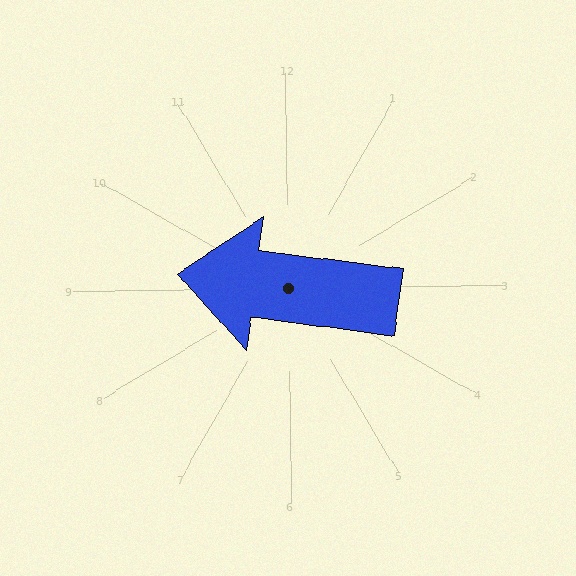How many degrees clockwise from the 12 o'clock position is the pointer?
Approximately 278 degrees.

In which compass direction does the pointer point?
West.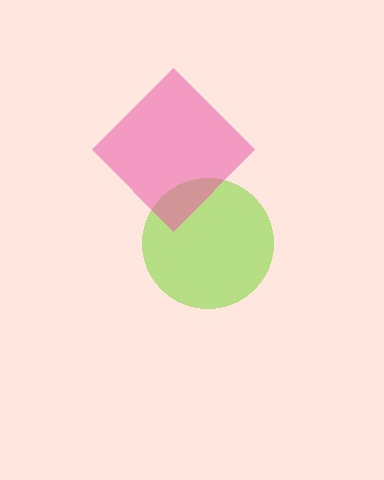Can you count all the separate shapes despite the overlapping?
Yes, there are 2 separate shapes.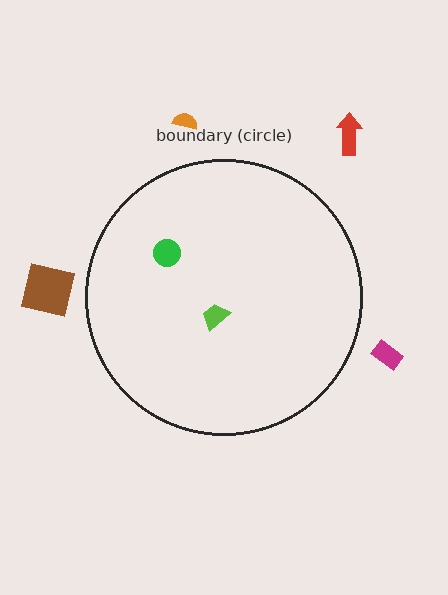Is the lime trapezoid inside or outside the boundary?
Inside.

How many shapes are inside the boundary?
2 inside, 4 outside.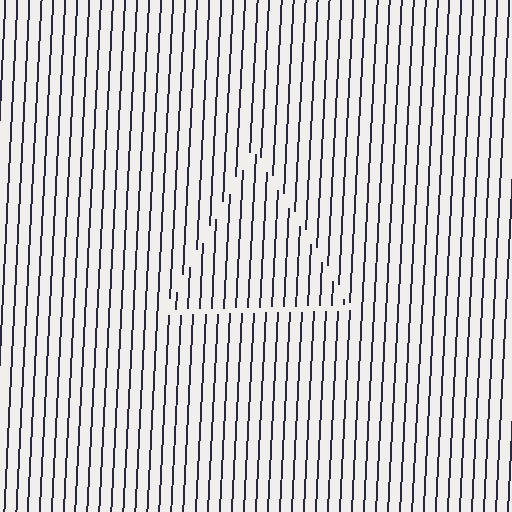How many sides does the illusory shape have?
3 sides — the line-ends trace a triangle.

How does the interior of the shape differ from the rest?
The interior of the shape contains the same grating, shifted by half a period — the contour is defined by the phase discontinuity where line-ends from the inner and outer gratings abut.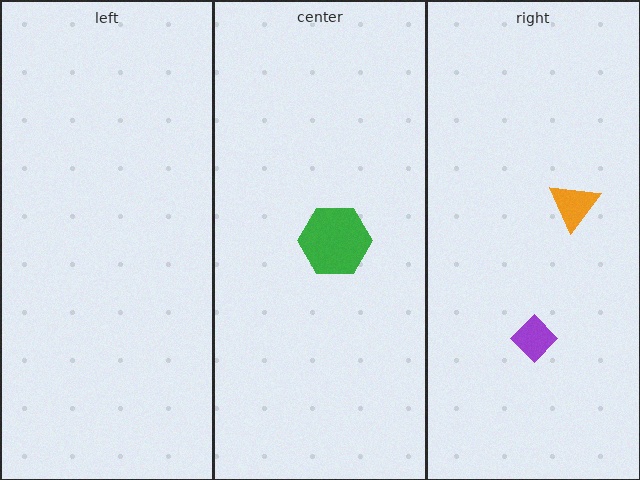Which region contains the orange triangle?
The right region.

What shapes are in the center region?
The green hexagon.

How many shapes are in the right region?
2.